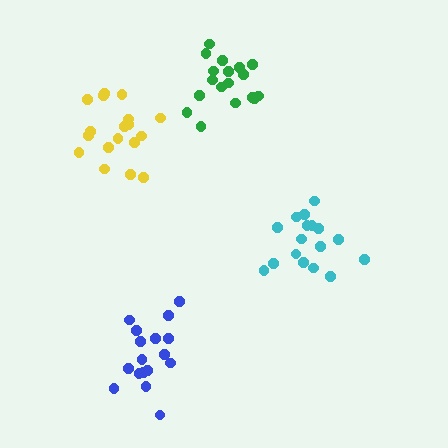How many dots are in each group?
Group 1: 17 dots, Group 2: 17 dots, Group 3: 18 dots, Group 4: 18 dots (70 total).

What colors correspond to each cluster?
The clusters are colored: blue, cyan, yellow, green.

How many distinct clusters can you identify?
There are 4 distinct clusters.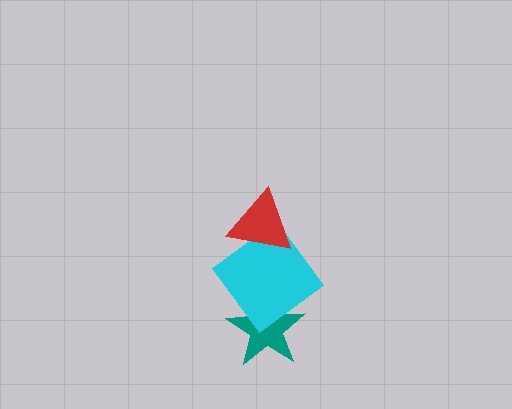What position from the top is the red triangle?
The red triangle is 1st from the top.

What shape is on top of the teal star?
The cyan diamond is on top of the teal star.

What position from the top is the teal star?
The teal star is 3rd from the top.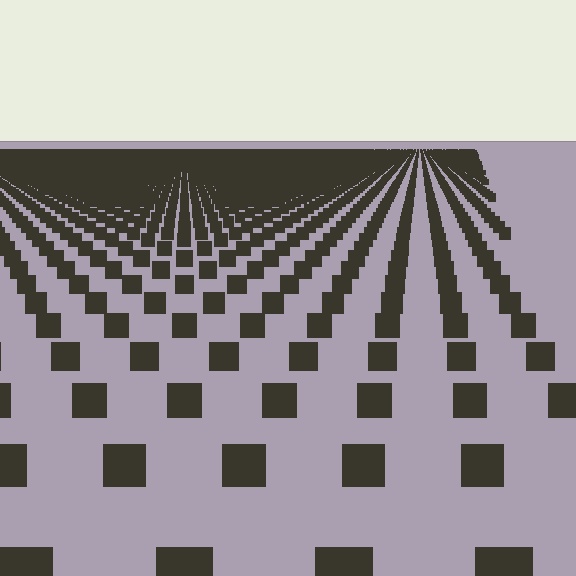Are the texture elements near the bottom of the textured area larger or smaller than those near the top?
Larger. Near the bottom, elements are closer to the viewer and appear at a bigger on-screen size.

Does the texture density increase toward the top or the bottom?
Density increases toward the top.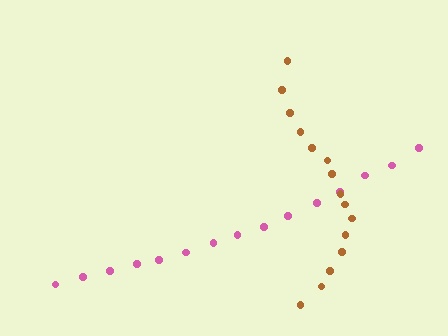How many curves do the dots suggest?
There are 2 distinct paths.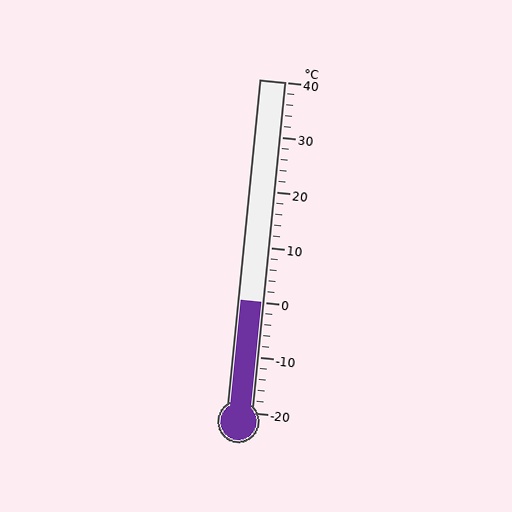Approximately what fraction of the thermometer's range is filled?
The thermometer is filled to approximately 35% of its range.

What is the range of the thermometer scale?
The thermometer scale ranges from -20°C to 40°C.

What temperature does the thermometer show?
The thermometer shows approximately 0°C.